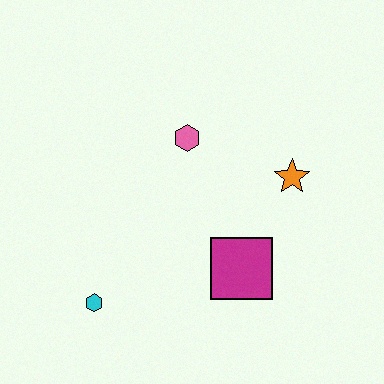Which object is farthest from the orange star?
The cyan hexagon is farthest from the orange star.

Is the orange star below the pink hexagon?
Yes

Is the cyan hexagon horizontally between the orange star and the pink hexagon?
No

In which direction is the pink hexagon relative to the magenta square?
The pink hexagon is above the magenta square.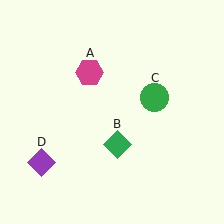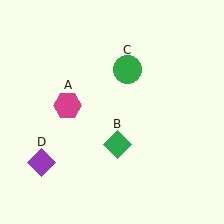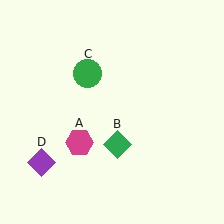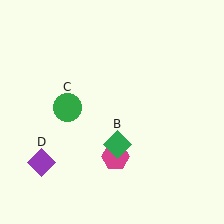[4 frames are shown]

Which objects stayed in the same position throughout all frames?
Green diamond (object B) and purple diamond (object D) remained stationary.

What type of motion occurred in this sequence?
The magenta hexagon (object A), green circle (object C) rotated counterclockwise around the center of the scene.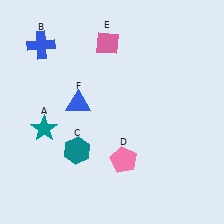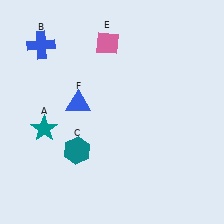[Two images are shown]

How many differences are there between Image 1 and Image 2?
There is 1 difference between the two images.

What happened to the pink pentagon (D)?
The pink pentagon (D) was removed in Image 2. It was in the bottom-right area of Image 1.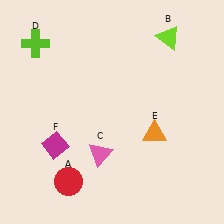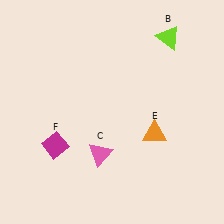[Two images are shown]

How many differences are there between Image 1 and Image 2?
There are 2 differences between the two images.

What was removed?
The red circle (A), the lime cross (D) were removed in Image 2.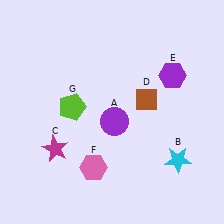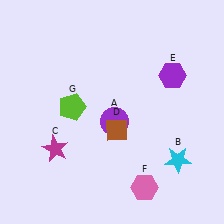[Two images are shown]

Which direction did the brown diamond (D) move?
The brown diamond (D) moved down.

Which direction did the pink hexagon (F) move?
The pink hexagon (F) moved right.